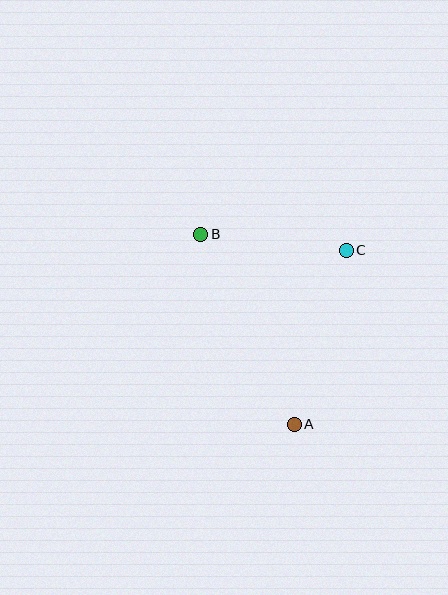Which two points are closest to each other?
Points B and C are closest to each other.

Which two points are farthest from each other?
Points A and B are farthest from each other.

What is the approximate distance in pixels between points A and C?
The distance between A and C is approximately 182 pixels.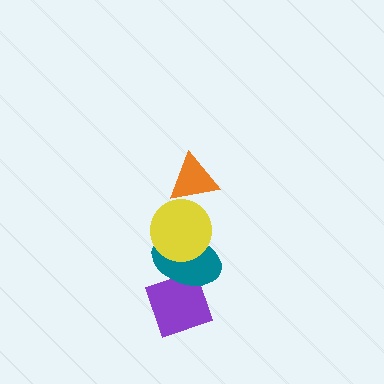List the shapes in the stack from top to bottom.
From top to bottom: the orange triangle, the yellow circle, the teal ellipse, the purple diamond.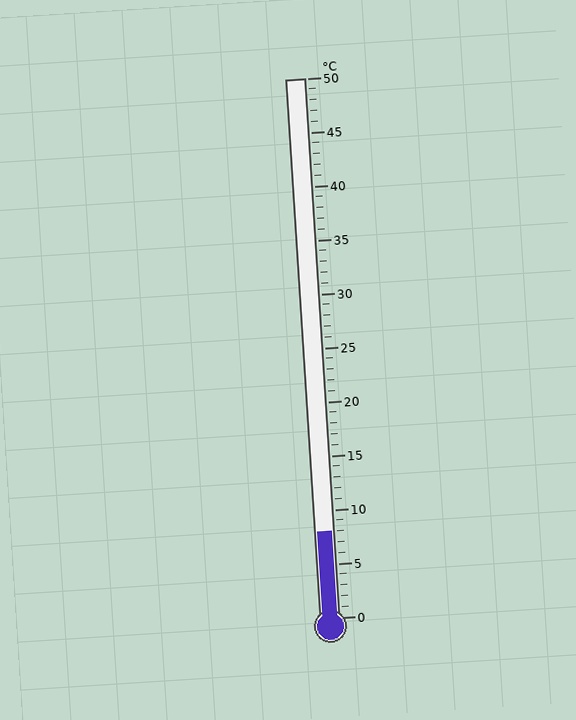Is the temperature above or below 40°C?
The temperature is below 40°C.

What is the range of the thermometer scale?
The thermometer scale ranges from 0°C to 50°C.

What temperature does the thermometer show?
The thermometer shows approximately 8°C.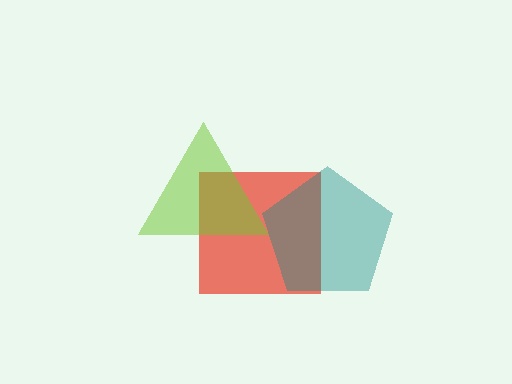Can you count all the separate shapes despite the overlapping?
Yes, there are 3 separate shapes.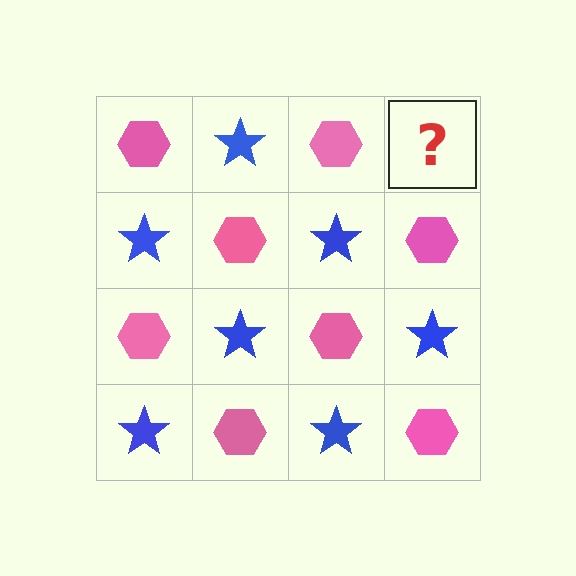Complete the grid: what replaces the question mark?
The question mark should be replaced with a blue star.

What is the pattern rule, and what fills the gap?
The rule is that it alternates pink hexagon and blue star in a checkerboard pattern. The gap should be filled with a blue star.